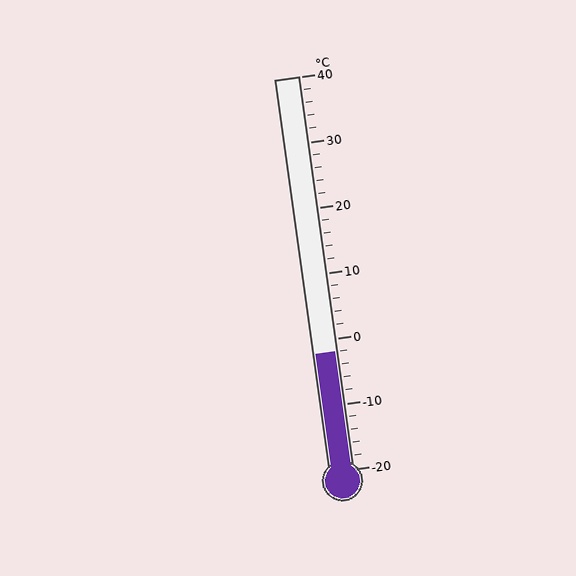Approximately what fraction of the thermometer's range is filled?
The thermometer is filled to approximately 30% of its range.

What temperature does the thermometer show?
The thermometer shows approximately -2°C.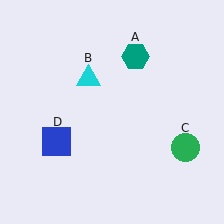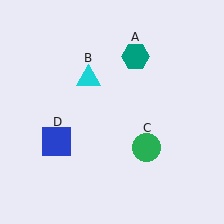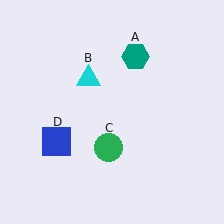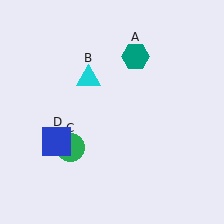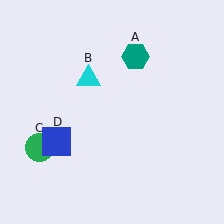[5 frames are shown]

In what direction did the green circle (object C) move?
The green circle (object C) moved left.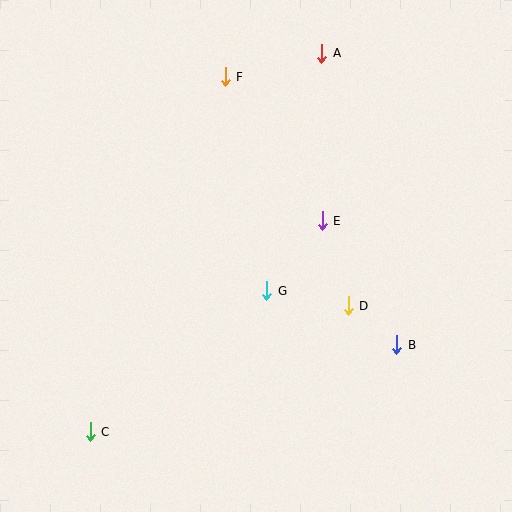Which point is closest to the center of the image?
Point G at (267, 291) is closest to the center.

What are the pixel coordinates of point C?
Point C is at (90, 432).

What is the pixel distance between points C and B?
The distance between C and B is 319 pixels.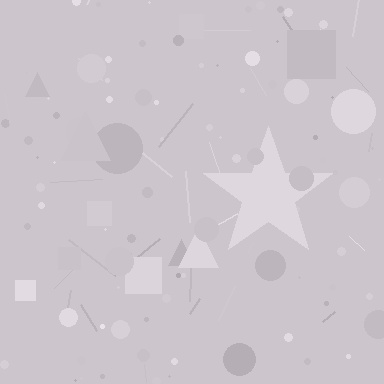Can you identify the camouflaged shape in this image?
The camouflaged shape is a star.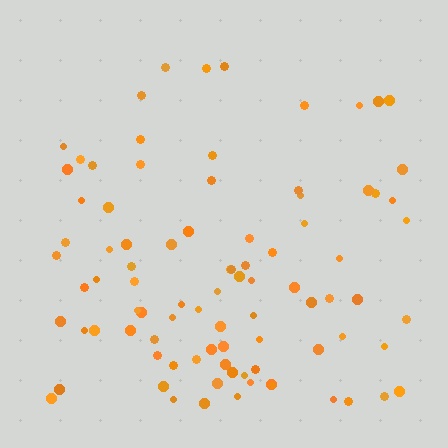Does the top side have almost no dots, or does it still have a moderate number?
Still a moderate number, just noticeably fewer than the bottom.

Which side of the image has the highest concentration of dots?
The bottom.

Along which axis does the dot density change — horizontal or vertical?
Vertical.